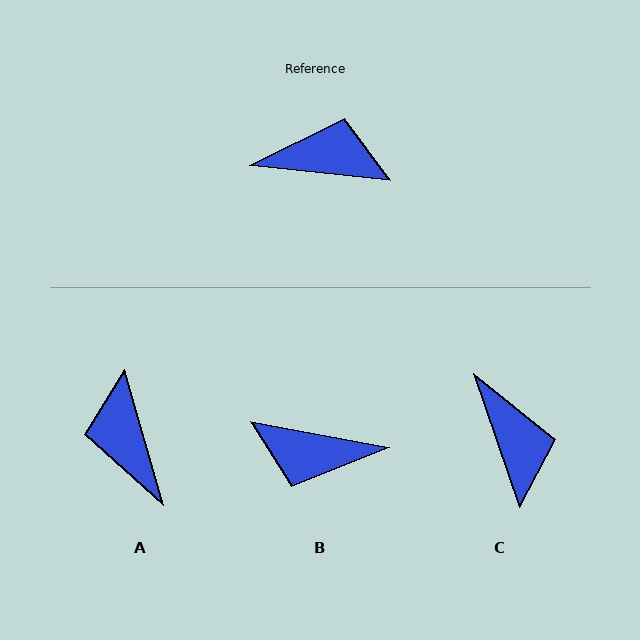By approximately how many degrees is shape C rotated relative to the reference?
Approximately 65 degrees clockwise.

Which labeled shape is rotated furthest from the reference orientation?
B, about 175 degrees away.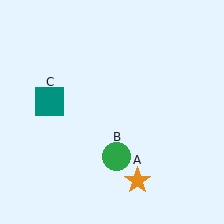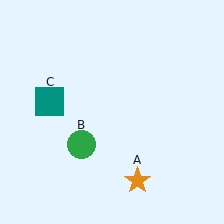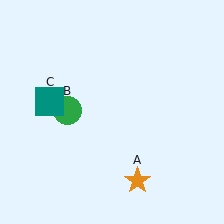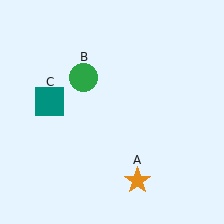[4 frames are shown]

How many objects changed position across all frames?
1 object changed position: green circle (object B).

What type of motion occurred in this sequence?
The green circle (object B) rotated clockwise around the center of the scene.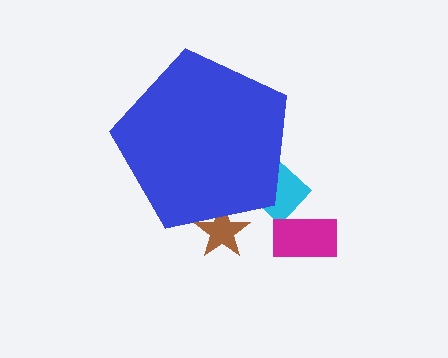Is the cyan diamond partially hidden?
Yes, the cyan diamond is partially hidden behind the blue pentagon.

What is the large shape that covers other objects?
A blue pentagon.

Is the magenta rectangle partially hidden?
No, the magenta rectangle is fully visible.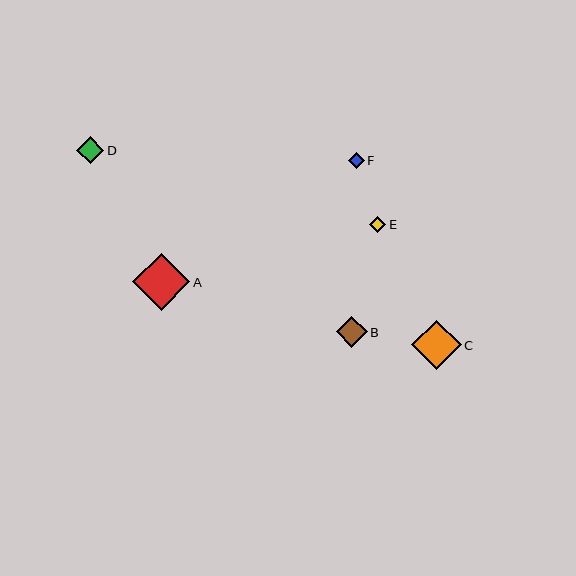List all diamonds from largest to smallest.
From largest to smallest: A, C, B, D, E, F.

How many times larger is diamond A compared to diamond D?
Diamond A is approximately 2.1 times the size of diamond D.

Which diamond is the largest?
Diamond A is the largest with a size of approximately 57 pixels.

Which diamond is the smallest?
Diamond F is the smallest with a size of approximately 16 pixels.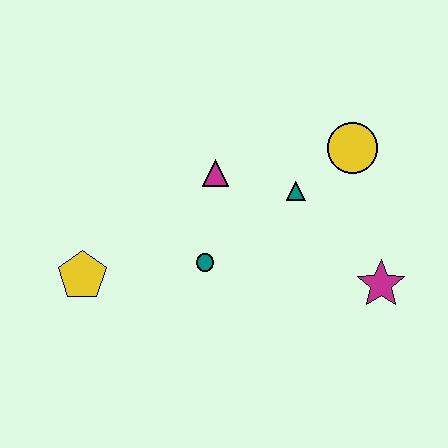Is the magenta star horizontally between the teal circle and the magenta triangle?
No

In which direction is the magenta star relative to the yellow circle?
The magenta star is below the yellow circle.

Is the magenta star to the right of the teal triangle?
Yes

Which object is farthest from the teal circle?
The yellow circle is farthest from the teal circle.